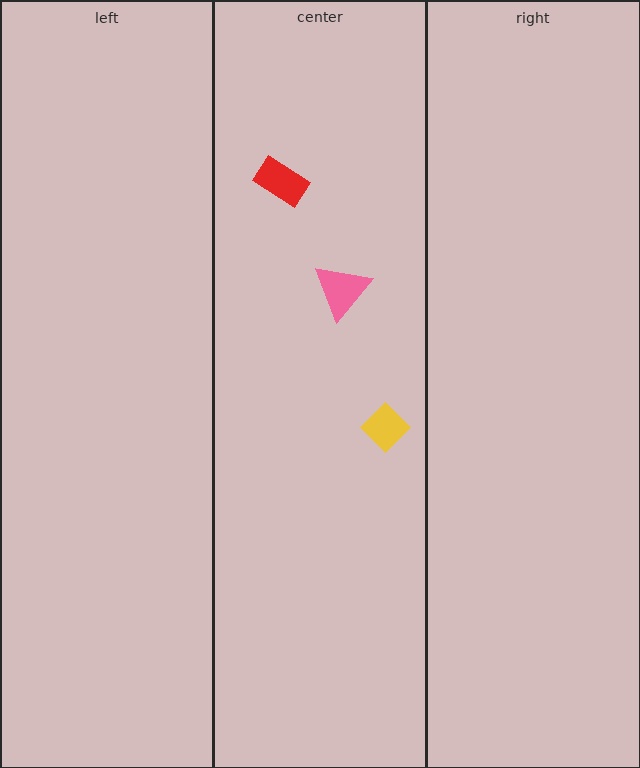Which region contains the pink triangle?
The center region.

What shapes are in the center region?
The yellow diamond, the red rectangle, the pink triangle.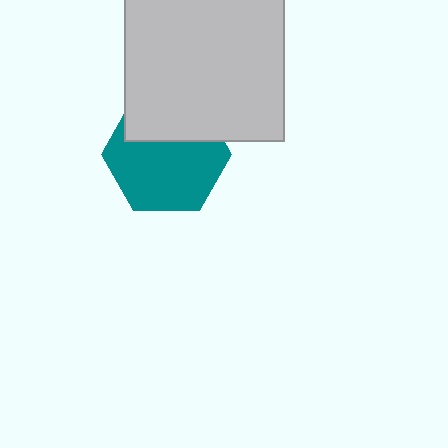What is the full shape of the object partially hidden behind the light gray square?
The partially hidden object is a teal hexagon.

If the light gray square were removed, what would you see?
You would see the complete teal hexagon.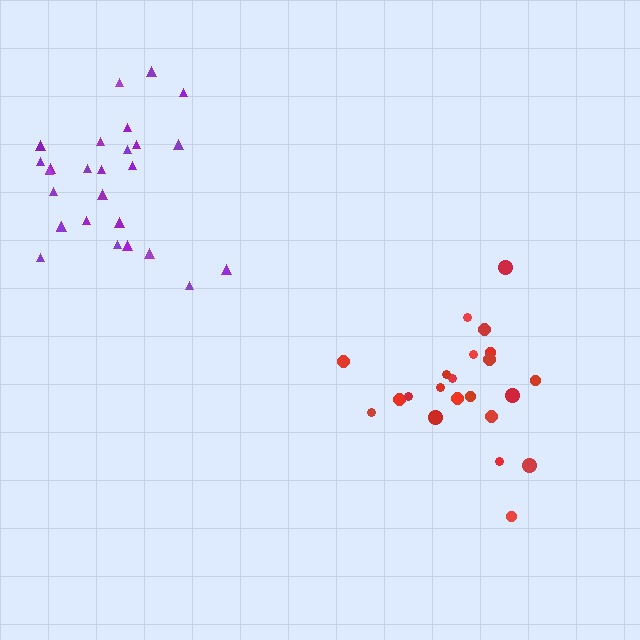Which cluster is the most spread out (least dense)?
Red.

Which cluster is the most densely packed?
Purple.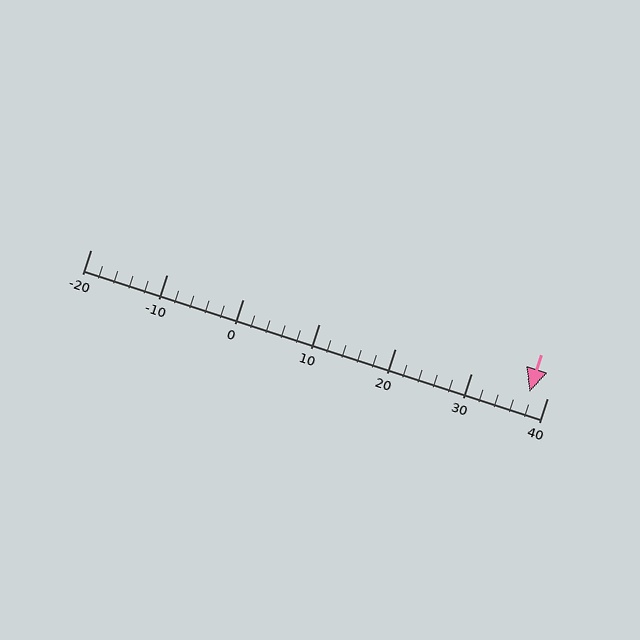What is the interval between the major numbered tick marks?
The major tick marks are spaced 10 units apart.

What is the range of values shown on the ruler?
The ruler shows values from -20 to 40.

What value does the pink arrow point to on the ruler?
The pink arrow points to approximately 38.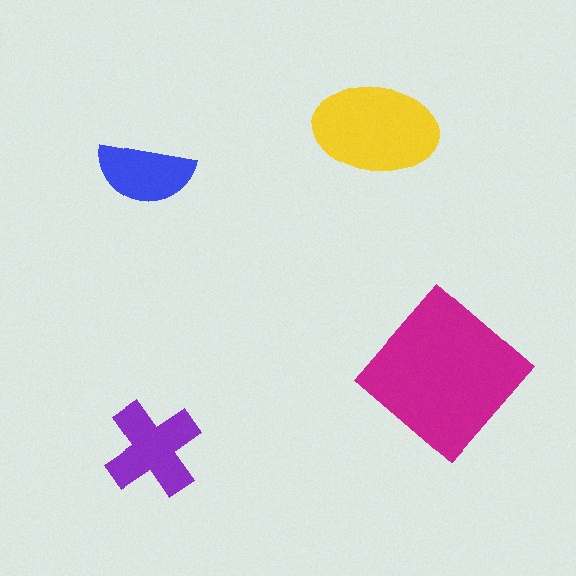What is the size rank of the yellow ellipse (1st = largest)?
2nd.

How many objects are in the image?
There are 4 objects in the image.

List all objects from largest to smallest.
The magenta diamond, the yellow ellipse, the purple cross, the blue semicircle.